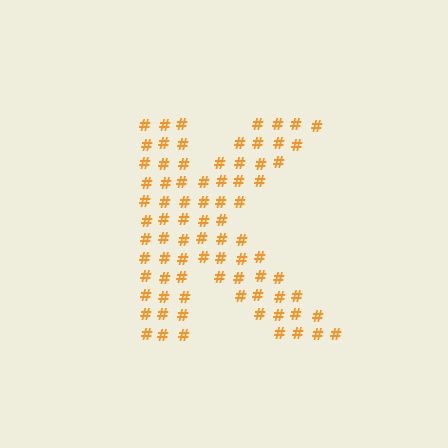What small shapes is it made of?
It is made of small hash symbols.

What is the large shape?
The large shape is the letter K.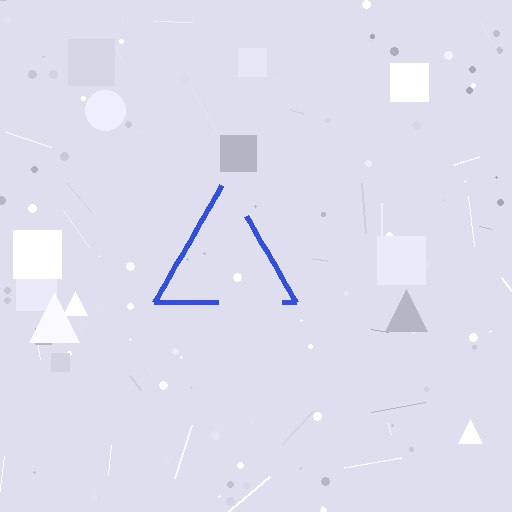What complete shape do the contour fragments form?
The contour fragments form a triangle.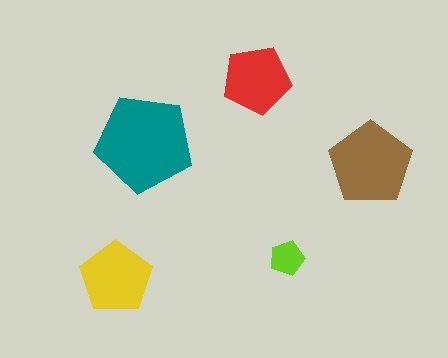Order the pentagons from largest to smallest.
the teal one, the brown one, the yellow one, the red one, the lime one.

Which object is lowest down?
The yellow pentagon is bottommost.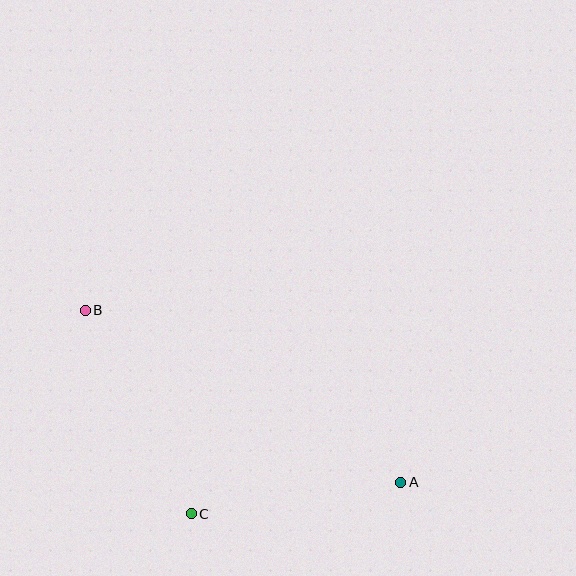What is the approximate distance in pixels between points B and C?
The distance between B and C is approximately 229 pixels.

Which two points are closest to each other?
Points A and C are closest to each other.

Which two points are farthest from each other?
Points A and B are farthest from each other.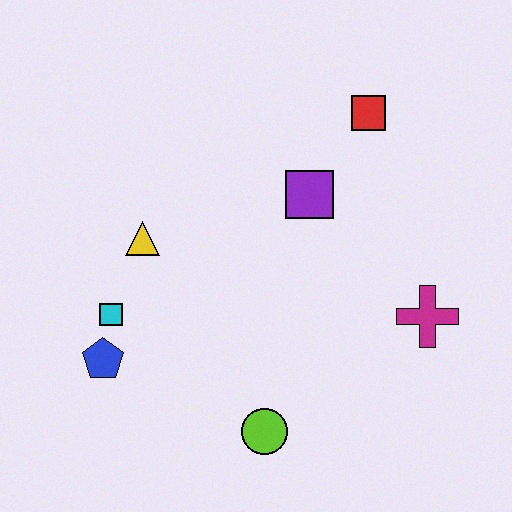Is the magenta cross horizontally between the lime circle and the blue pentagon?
No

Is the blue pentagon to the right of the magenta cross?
No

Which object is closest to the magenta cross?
The purple square is closest to the magenta cross.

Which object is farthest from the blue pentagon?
The red square is farthest from the blue pentagon.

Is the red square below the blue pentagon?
No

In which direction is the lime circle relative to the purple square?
The lime circle is below the purple square.